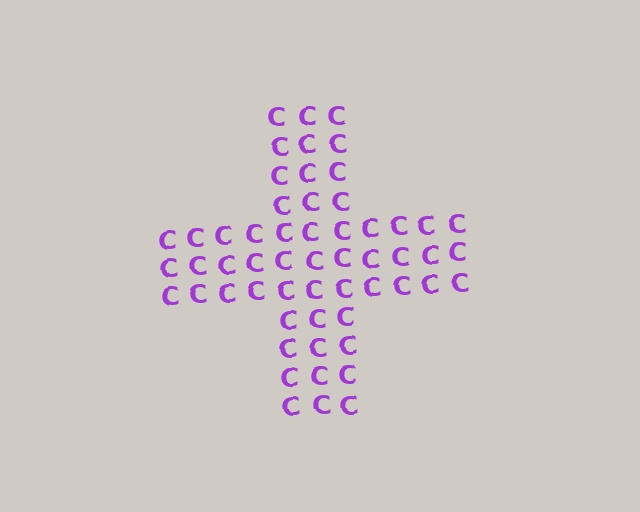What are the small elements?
The small elements are letter C's.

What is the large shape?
The large shape is a cross.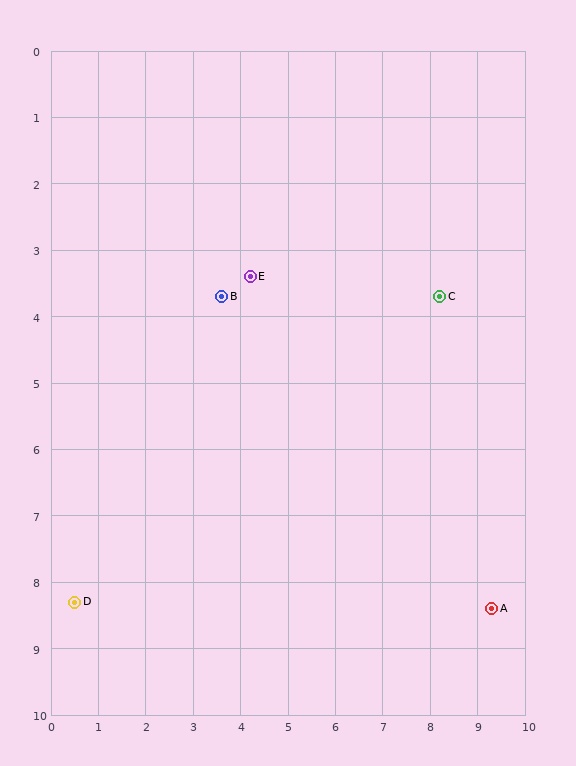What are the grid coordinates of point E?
Point E is at approximately (4.2, 3.4).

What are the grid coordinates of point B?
Point B is at approximately (3.6, 3.7).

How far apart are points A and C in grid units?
Points A and C are about 4.8 grid units apart.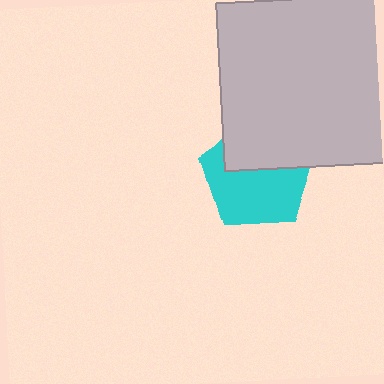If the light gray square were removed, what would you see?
You would see the complete cyan pentagon.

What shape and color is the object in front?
The object in front is a light gray square.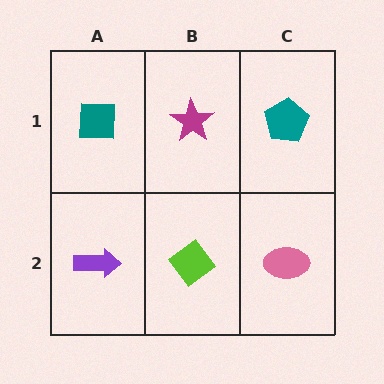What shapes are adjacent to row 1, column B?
A lime diamond (row 2, column B), a teal square (row 1, column A), a teal pentagon (row 1, column C).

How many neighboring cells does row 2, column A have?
2.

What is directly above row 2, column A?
A teal square.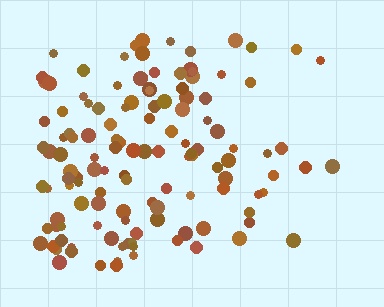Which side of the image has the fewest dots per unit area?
The right.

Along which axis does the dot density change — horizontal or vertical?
Horizontal.